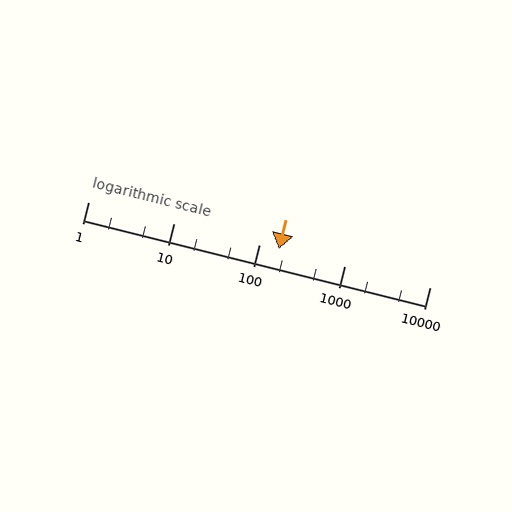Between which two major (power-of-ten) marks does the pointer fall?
The pointer is between 100 and 1000.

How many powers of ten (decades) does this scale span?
The scale spans 4 decades, from 1 to 10000.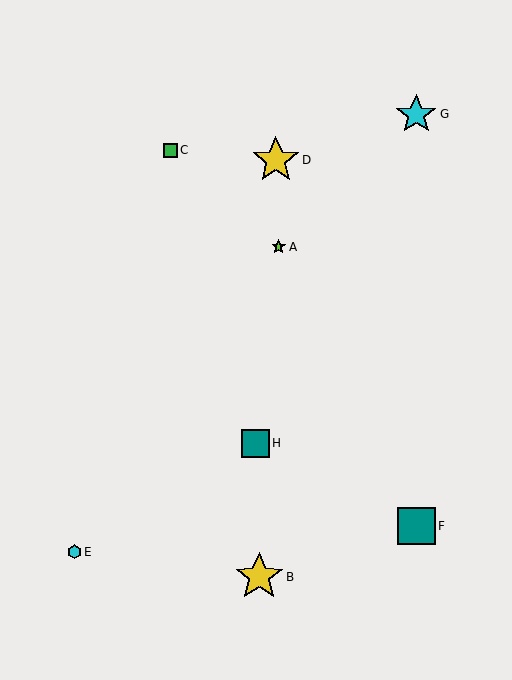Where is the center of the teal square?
The center of the teal square is at (417, 526).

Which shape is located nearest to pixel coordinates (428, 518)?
The teal square (labeled F) at (417, 526) is nearest to that location.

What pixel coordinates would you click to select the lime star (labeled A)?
Click at (279, 247) to select the lime star A.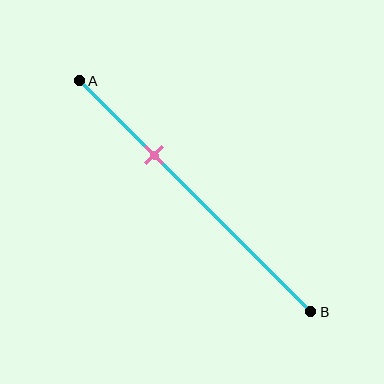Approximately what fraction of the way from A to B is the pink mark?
The pink mark is approximately 30% of the way from A to B.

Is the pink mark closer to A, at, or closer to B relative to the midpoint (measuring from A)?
The pink mark is closer to point A than the midpoint of segment AB.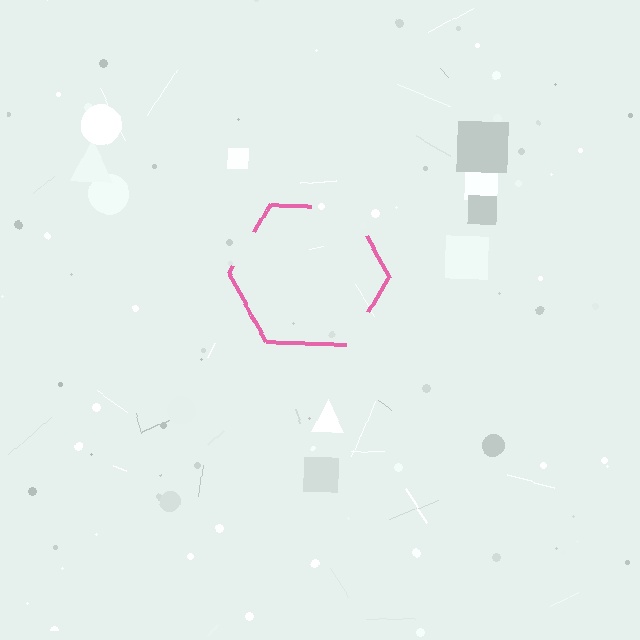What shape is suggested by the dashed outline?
The dashed outline suggests a hexagon.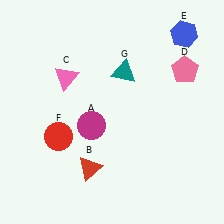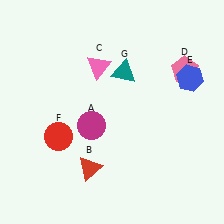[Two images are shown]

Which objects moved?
The objects that moved are: the pink triangle (C), the blue hexagon (E).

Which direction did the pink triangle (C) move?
The pink triangle (C) moved right.